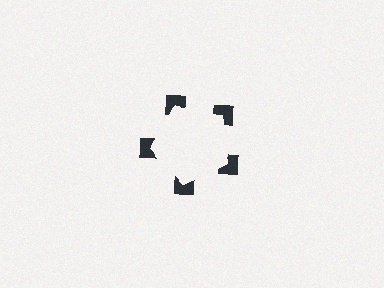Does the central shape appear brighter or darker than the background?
It typically appears slightly brighter than the background, even though no actual brightness change is drawn.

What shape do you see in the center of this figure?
An illusory pentagon — its edges are inferred from the aligned wedge cuts in the notched squares, not physically drawn.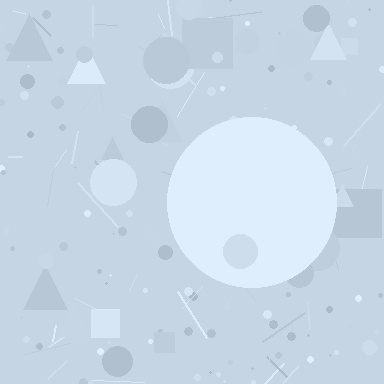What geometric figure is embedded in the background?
A circle is embedded in the background.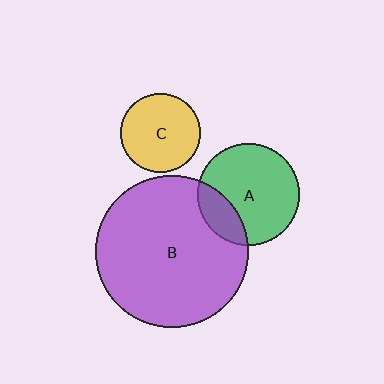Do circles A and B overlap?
Yes.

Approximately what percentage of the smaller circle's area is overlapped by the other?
Approximately 20%.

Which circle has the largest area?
Circle B (purple).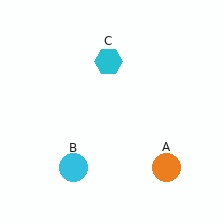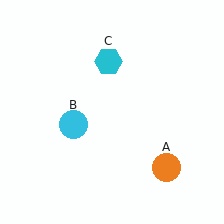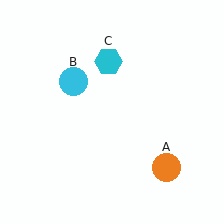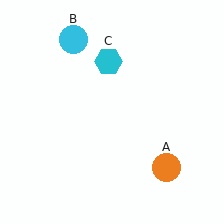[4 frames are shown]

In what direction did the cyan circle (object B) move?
The cyan circle (object B) moved up.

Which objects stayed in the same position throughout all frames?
Orange circle (object A) and cyan hexagon (object C) remained stationary.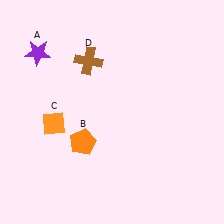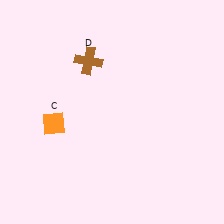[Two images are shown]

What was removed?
The orange pentagon (B), the purple star (A) were removed in Image 2.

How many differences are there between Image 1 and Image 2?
There are 2 differences between the two images.